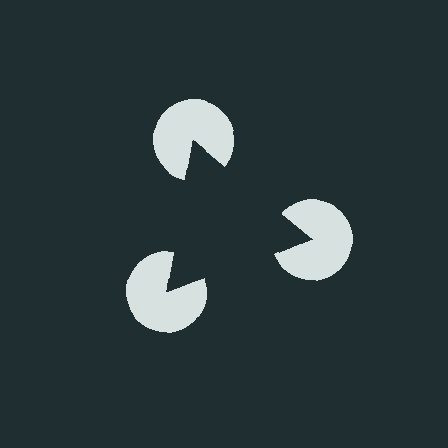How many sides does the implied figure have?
3 sides.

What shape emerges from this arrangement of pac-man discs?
An illusory triangle — its edges are inferred from the aligned wedge cuts in the pac-man discs, not physically drawn.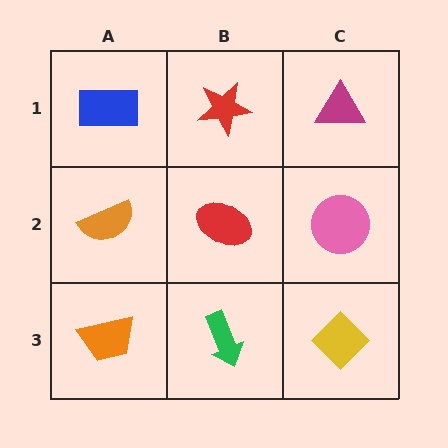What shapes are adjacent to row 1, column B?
A red ellipse (row 2, column B), a blue rectangle (row 1, column A), a magenta triangle (row 1, column C).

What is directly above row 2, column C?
A magenta triangle.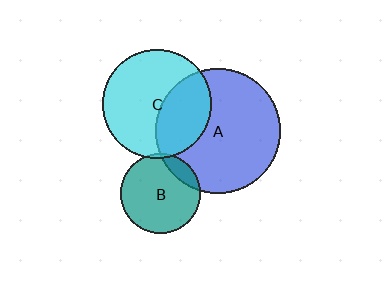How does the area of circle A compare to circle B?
Approximately 2.4 times.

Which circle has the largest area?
Circle A (blue).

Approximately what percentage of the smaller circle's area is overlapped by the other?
Approximately 35%.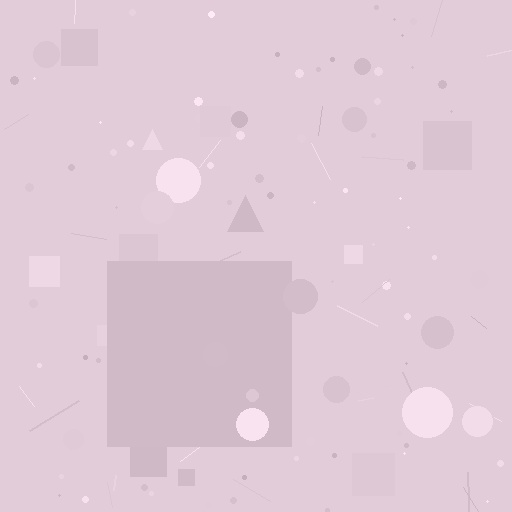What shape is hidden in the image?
A square is hidden in the image.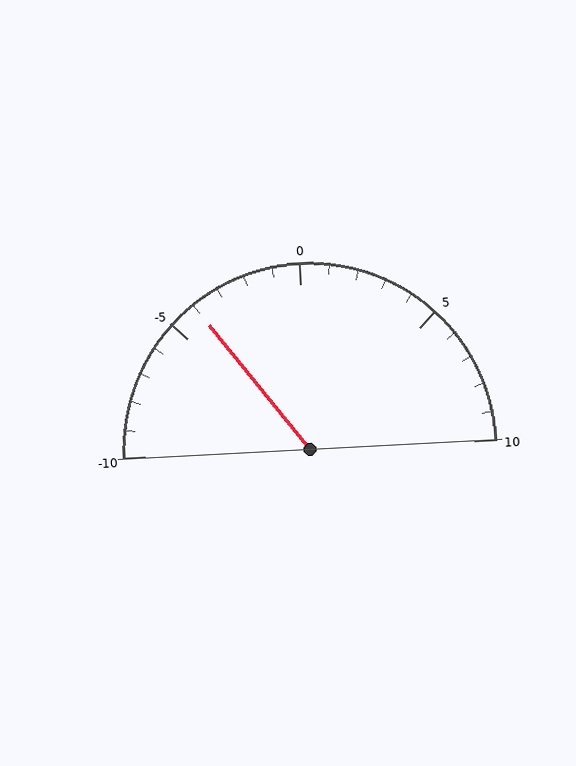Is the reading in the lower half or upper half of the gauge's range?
The reading is in the lower half of the range (-10 to 10).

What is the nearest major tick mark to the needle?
The nearest major tick mark is -5.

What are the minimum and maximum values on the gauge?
The gauge ranges from -10 to 10.